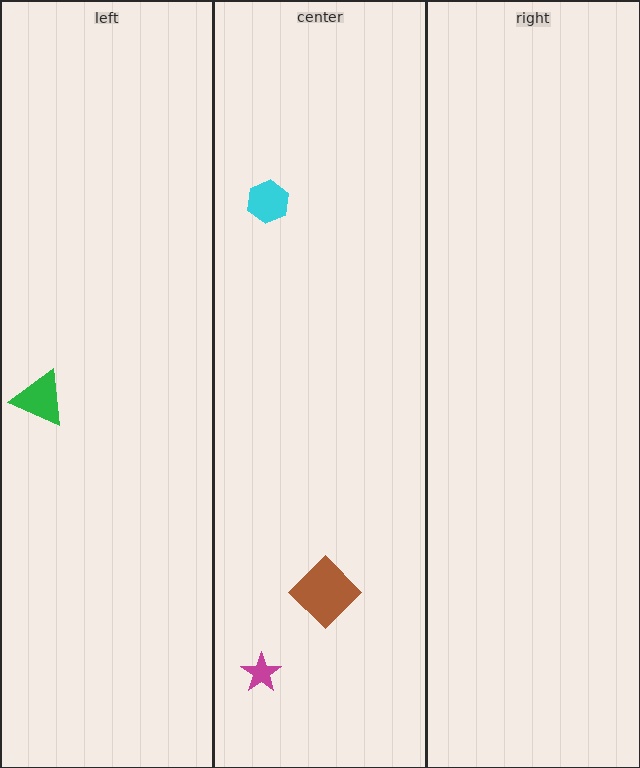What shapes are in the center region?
The magenta star, the brown diamond, the cyan hexagon.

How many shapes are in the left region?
1.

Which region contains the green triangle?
The left region.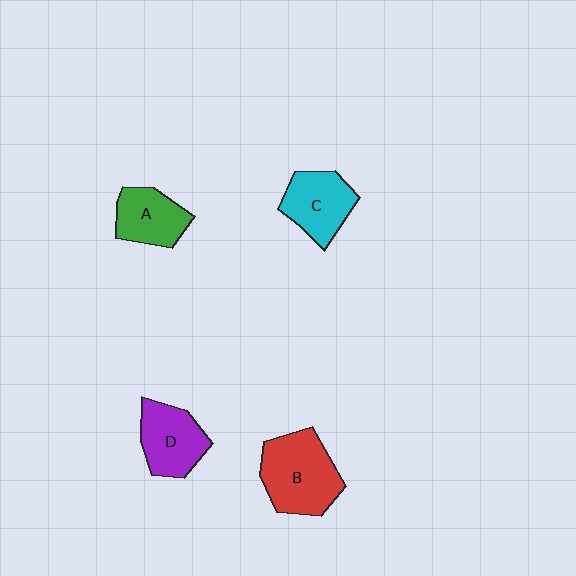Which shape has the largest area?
Shape B (red).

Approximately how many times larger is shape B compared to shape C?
Approximately 1.4 times.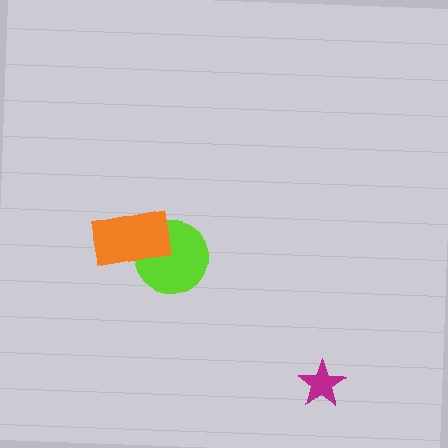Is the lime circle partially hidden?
Yes, it is partially covered by another shape.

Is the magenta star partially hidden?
No, no other shape covers it.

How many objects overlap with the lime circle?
1 object overlaps with the lime circle.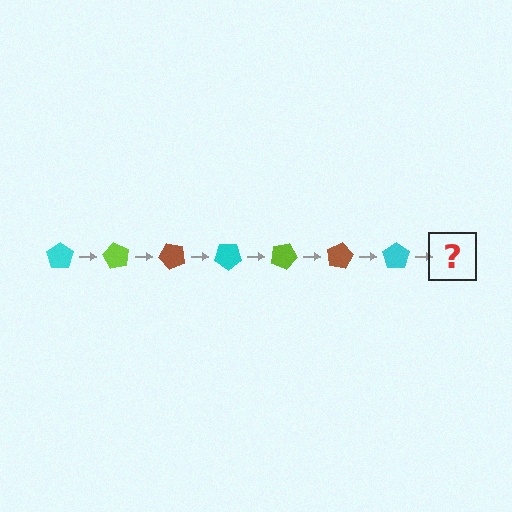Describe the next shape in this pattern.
It should be a lime pentagon, rotated 420 degrees from the start.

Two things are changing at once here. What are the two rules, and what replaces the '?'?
The two rules are that it rotates 60 degrees each step and the color cycles through cyan, lime, and brown. The '?' should be a lime pentagon, rotated 420 degrees from the start.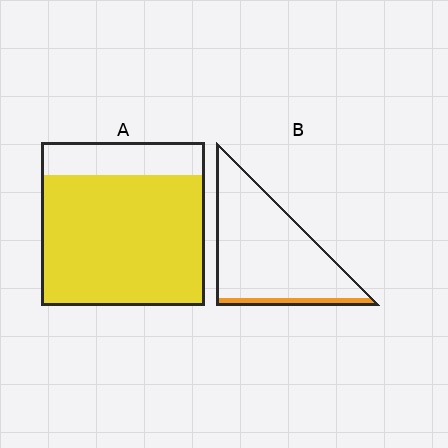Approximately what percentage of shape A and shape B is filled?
A is approximately 80% and B is approximately 10%.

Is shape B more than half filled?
No.